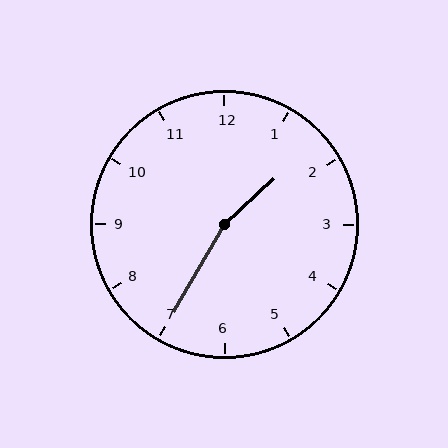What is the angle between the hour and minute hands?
Approximately 162 degrees.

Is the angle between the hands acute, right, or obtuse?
It is obtuse.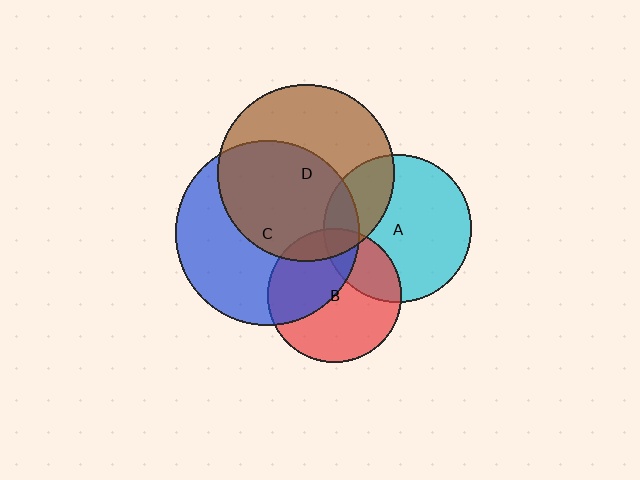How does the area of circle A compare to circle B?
Approximately 1.2 times.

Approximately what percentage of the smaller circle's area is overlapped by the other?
Approximately 15%.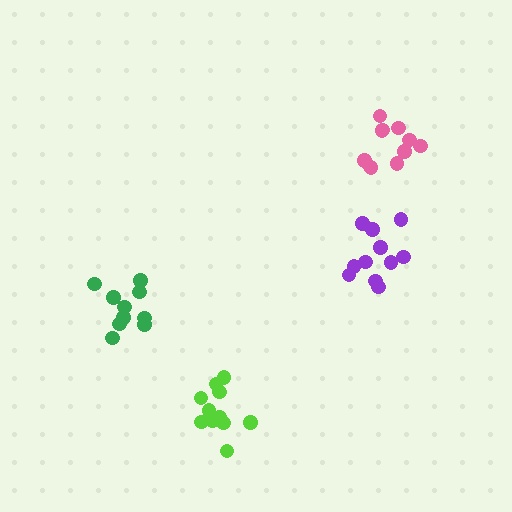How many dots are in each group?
Group 1: 11 dots, Group 2: 11 dots, Group 3: 11 dots, Group 4: 10 dots (43 total).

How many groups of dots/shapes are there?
There are 4 groups.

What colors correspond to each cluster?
The clusters are colored: pink, purple, lime, green.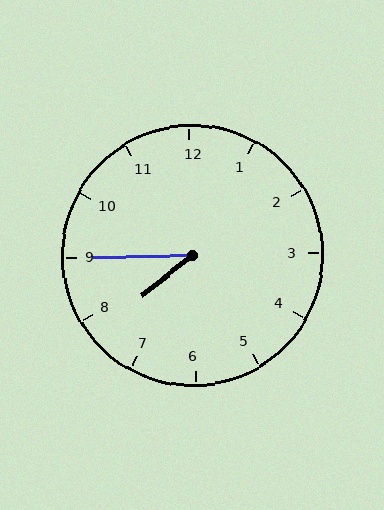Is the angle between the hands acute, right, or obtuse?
It is acute.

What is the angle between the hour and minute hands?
Approximately 38 degrees.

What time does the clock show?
7:45.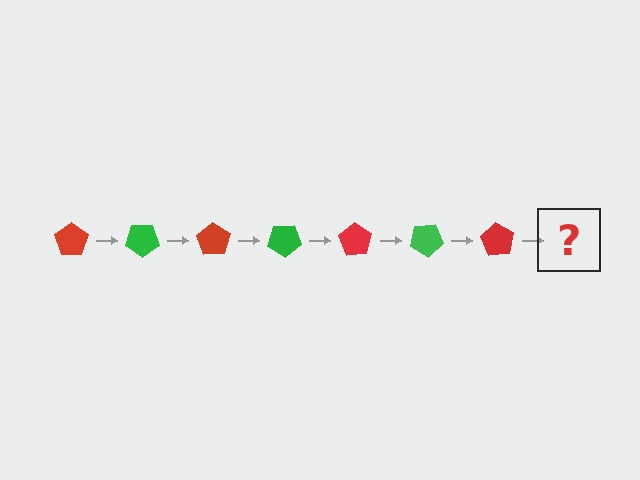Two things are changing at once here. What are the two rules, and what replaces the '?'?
The two rules are that it rotates 35 degrees each step and the color cycles through red and green. The '?' should be a green pentagon, rotated 245 degrees from the start.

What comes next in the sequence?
The next element should be a green pentagon, rotated 245 degrees from the start.